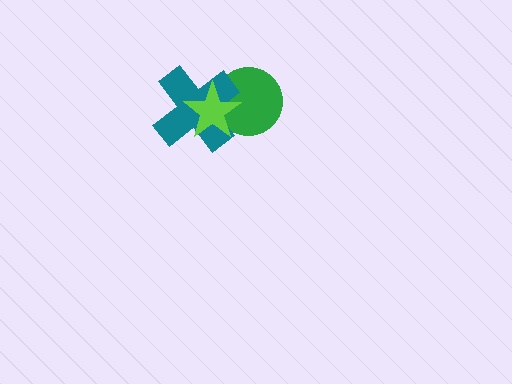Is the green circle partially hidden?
Yes, it is partially covered by another shape.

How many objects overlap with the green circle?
2 objects overlap with the green circle.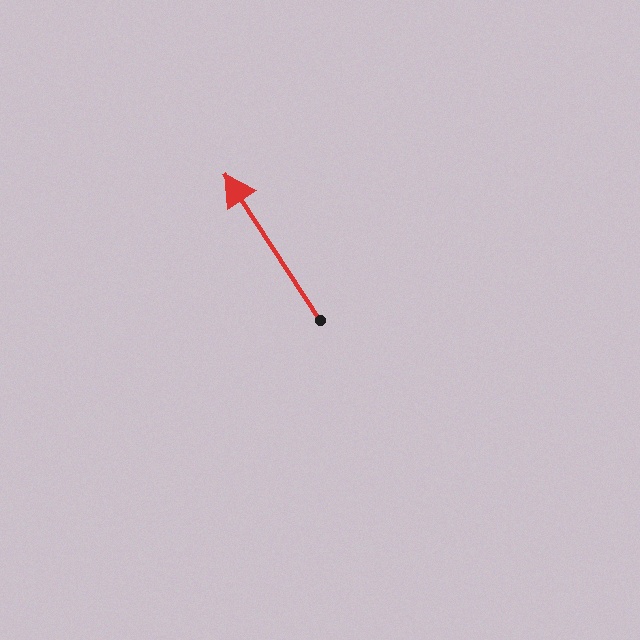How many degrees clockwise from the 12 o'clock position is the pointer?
Approximately 327 degrees.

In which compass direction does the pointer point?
Northwest.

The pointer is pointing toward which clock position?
Roughly 11 o'clock.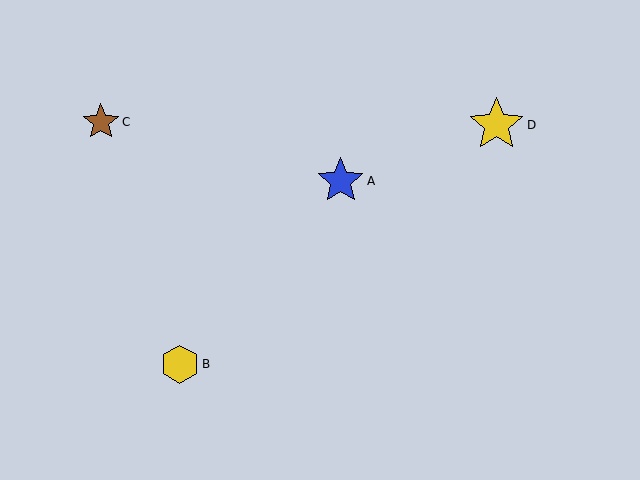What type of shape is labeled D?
Shape D is a yellow star.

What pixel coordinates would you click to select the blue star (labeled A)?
Click at (341, 181) to select the blue star A.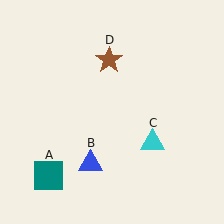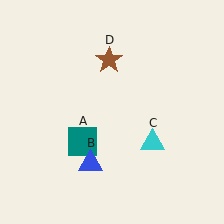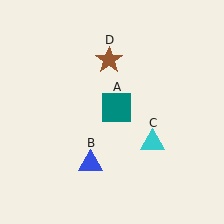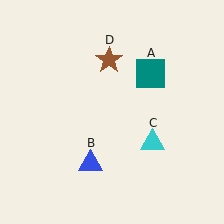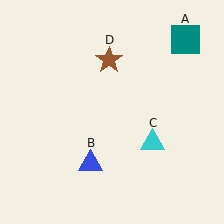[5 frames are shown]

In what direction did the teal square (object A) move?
The teal square (object A) moved up and to the right.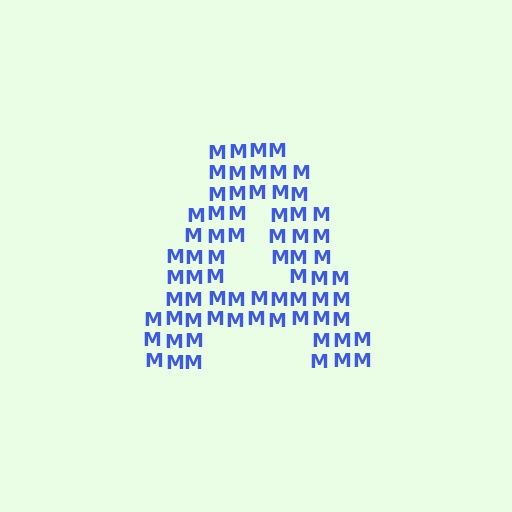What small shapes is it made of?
It is made of small letter M's.